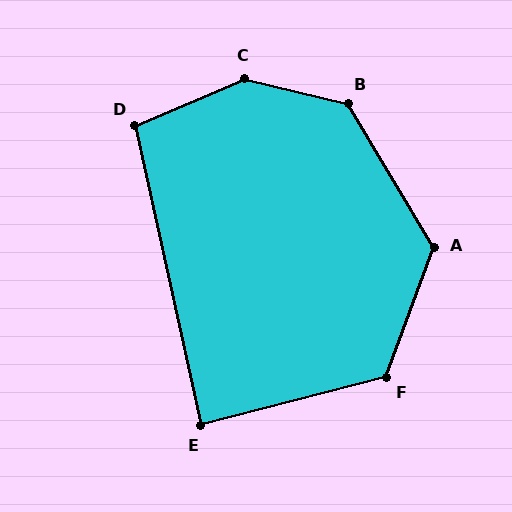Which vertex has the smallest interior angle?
E, at approximately 88 degrees.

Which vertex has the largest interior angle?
C, at approximately 143 degrees.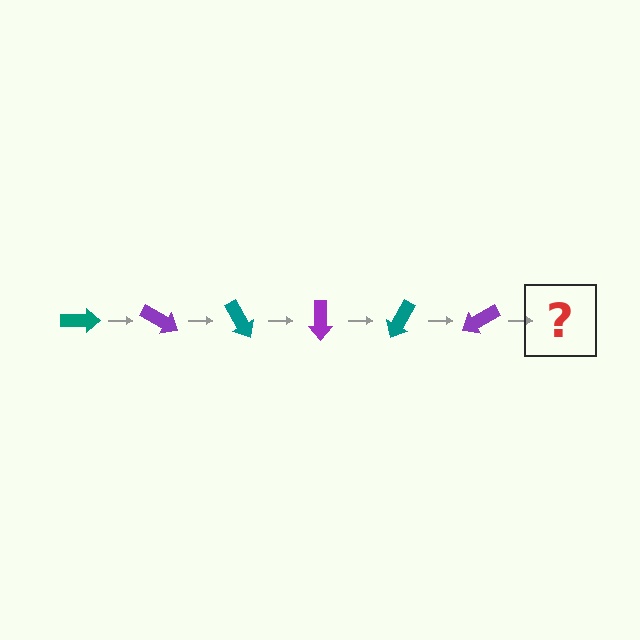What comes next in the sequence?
The next element should be a teal arrow, rotated 180 degrees from the start.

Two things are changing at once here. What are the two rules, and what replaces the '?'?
The two rules are that it rotates 30 degrees each step and the color cycles through teal and purple. The '?' should be a teal arrow, rotated 180 degrees from the start.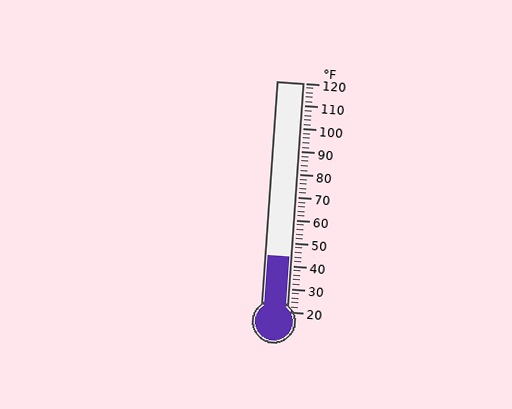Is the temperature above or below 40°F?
The temperature is above 40°F.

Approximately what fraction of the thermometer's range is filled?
The thermometer is filled to approximately 25% of its range.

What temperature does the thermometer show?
The thermometer shows approximately 44°F.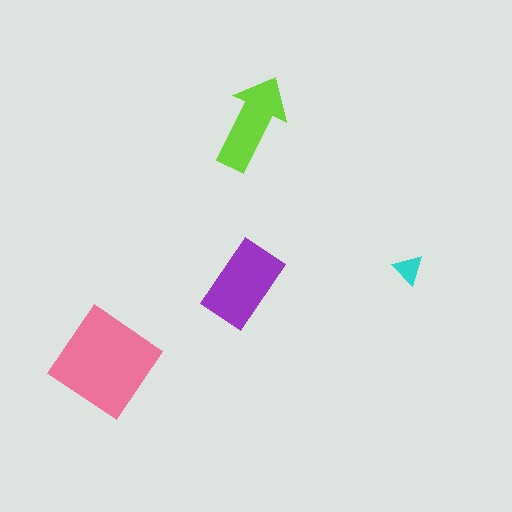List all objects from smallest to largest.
The cyan triangle, the lime arrow, the purple rectangle, the pink diamond.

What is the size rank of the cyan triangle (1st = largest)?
4th.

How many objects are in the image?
There are 4 objects in the image.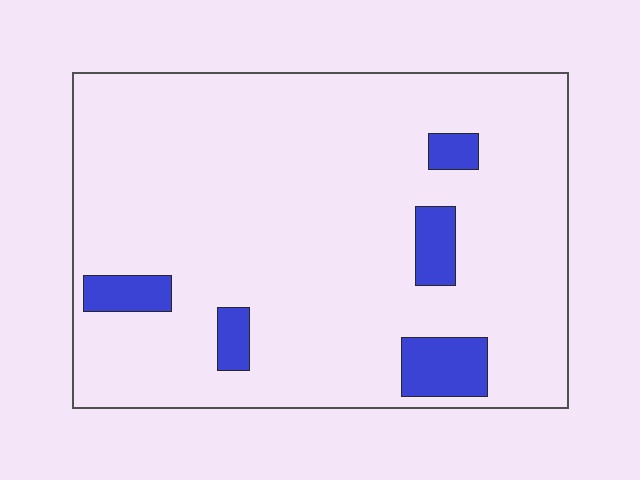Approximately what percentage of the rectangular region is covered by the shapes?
Approximately 10%.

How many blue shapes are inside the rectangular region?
5.